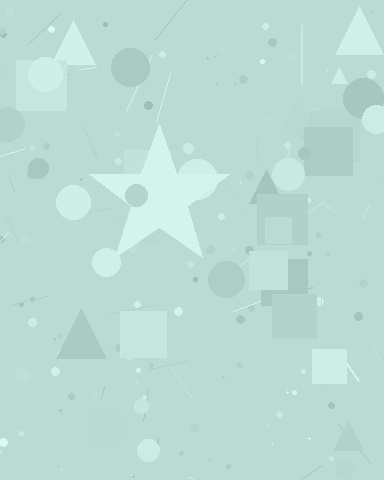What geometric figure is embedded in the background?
A star is embedded in the background.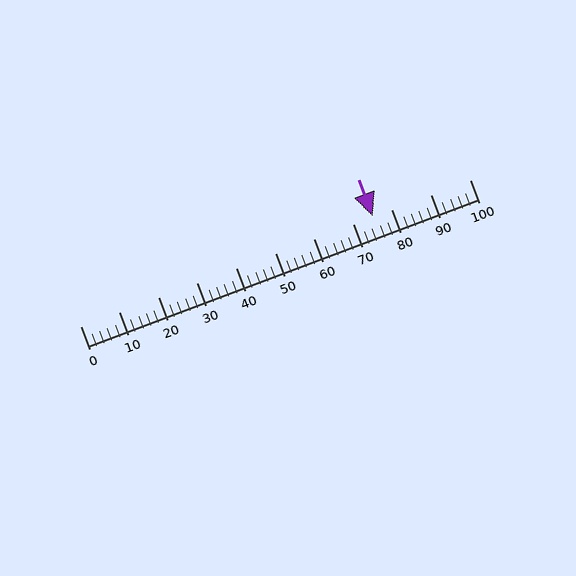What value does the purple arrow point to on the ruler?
The purple arrow points to approximately 75.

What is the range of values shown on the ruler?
The ruler shows values from 0 to 100.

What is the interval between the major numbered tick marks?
The major tick marks are spaced 10 units apart.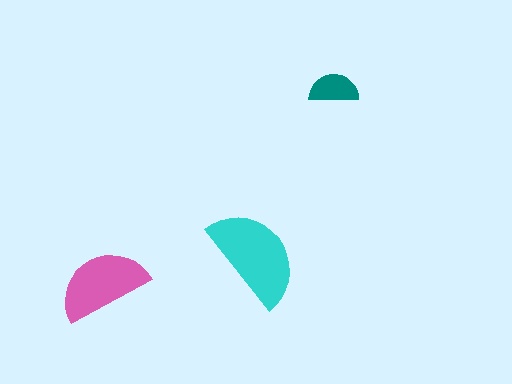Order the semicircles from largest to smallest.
the cyan one, the pink one, the teal one.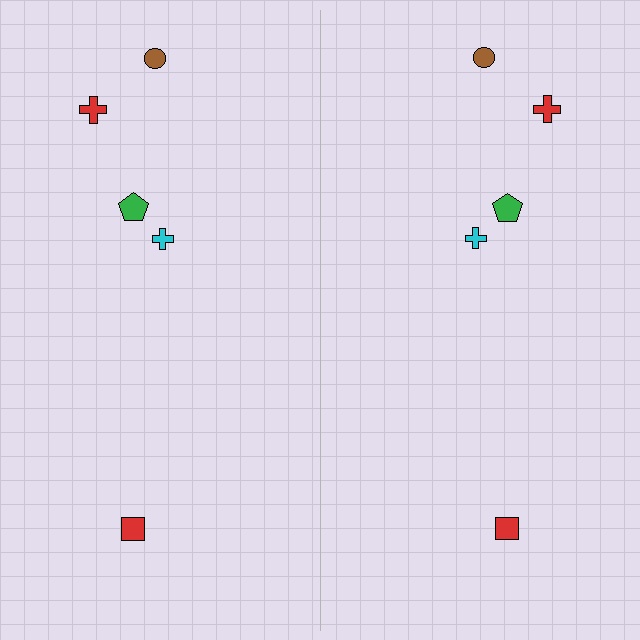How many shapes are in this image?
There are 10 shapes in this image.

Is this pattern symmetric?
Yes, this pattern has bilateral (reflection) symmetry.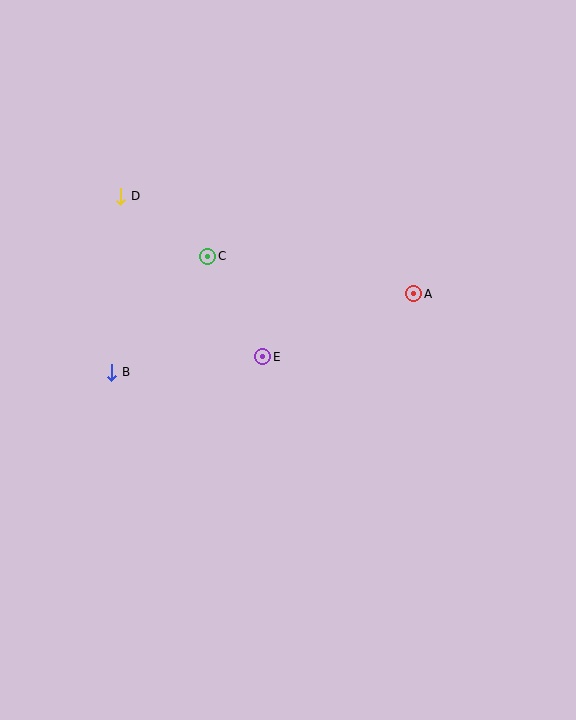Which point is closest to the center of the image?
Point E at (263, 357) is closest to the center.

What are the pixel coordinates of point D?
Point D is at (121, 196).